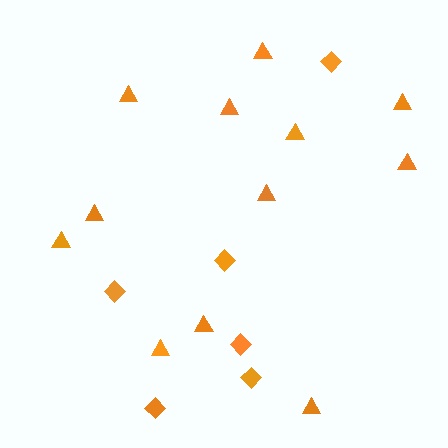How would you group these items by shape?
There are 2 groups: one group of triangles (12) and one group of diamonds (6).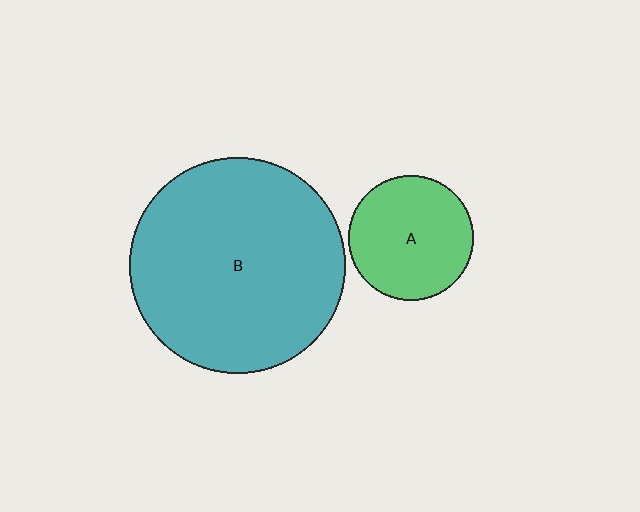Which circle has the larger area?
Circle B (teal).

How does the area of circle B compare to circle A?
Approximately 3.0 times.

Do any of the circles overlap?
No, none of the circles overlap.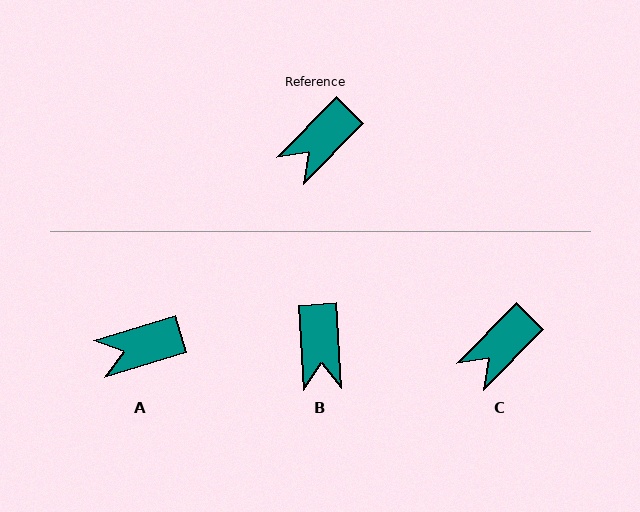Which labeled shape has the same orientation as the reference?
C.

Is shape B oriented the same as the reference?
No, it is off by about 48 degrees.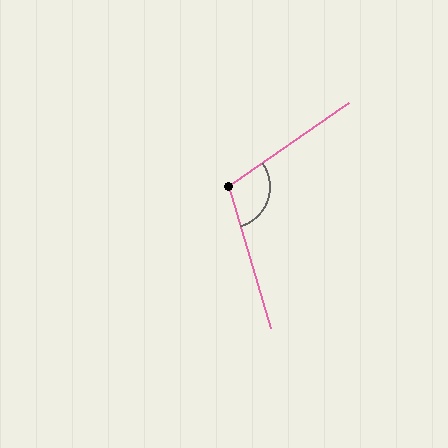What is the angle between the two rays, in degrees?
Approximately 108 degrees.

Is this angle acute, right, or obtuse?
It is obtuse.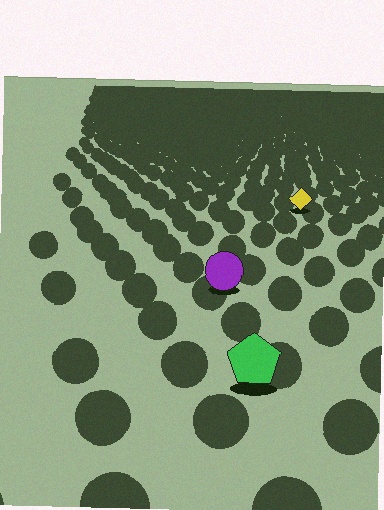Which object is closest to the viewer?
The green pentagon is closest. The texture marks near it are larger and more spread out.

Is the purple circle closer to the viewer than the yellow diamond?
Yes. The purple circle is closer — you can tell from the texture gradient: the ground texture is coarser near it.